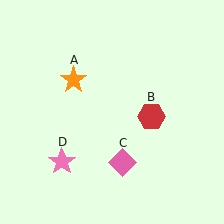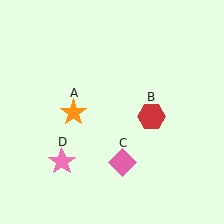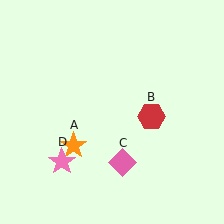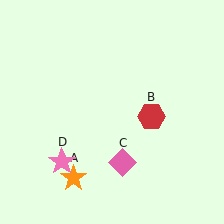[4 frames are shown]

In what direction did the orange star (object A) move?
The orange star (object A) moved down.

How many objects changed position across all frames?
1 object changed position: orange star (object A).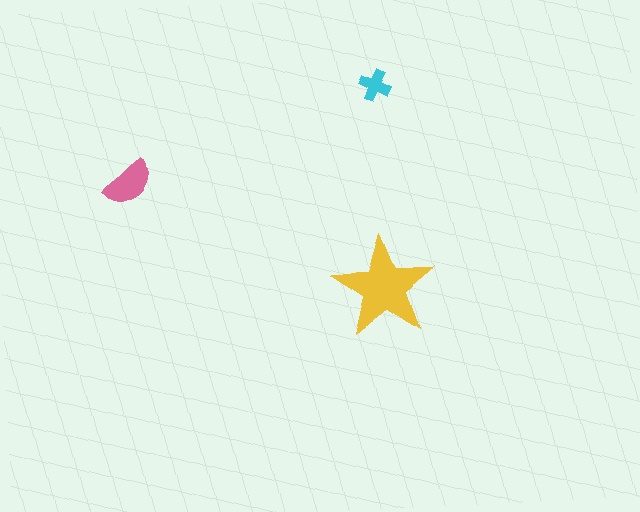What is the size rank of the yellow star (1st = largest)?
1st.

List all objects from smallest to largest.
The cyan cross, the pink semicircle, the yellow star.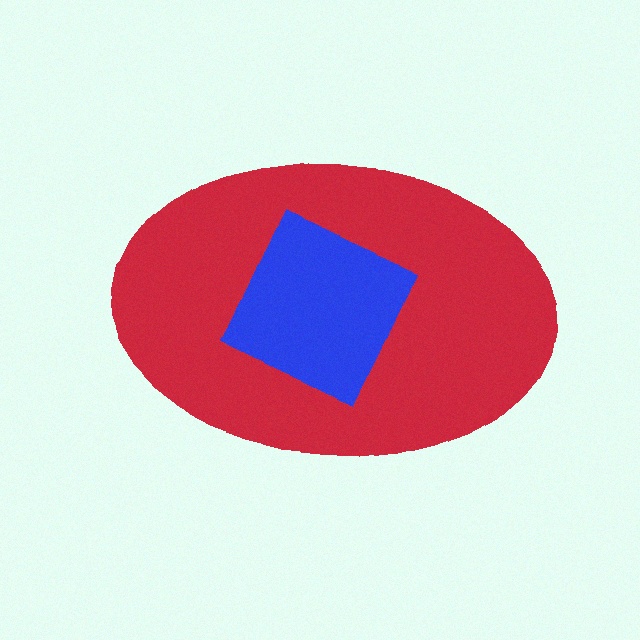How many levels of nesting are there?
2.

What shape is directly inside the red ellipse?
The blue square.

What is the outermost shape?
The red ellipse.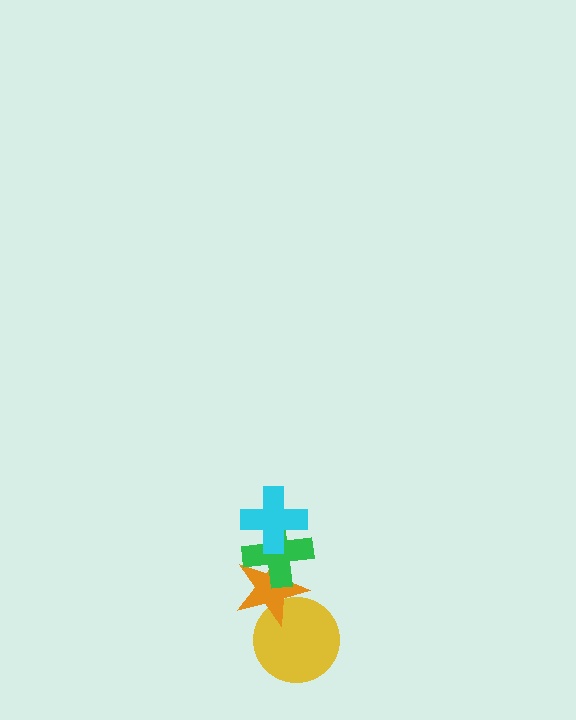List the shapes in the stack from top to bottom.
From top to bottom: the cyan cross, the green cross, the orange star, the yellow circle.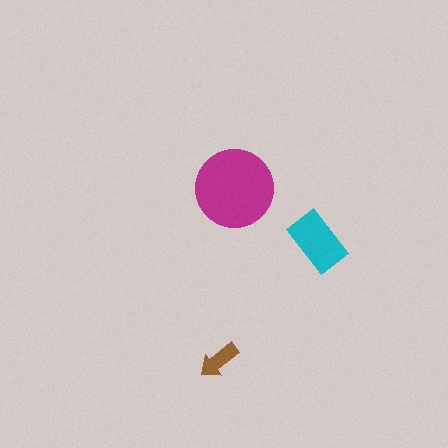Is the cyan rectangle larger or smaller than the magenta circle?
Smaller.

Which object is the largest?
The magenta circle.